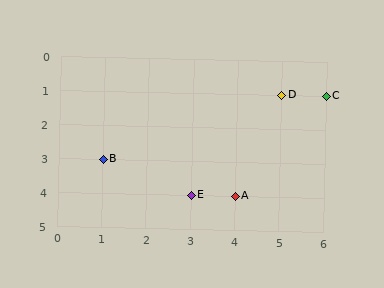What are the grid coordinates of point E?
Point E is at grid coordinates (3, 4).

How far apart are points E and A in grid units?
Points E and A are 1 column apart.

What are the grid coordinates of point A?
Point A is at grid coordinates (4, 4).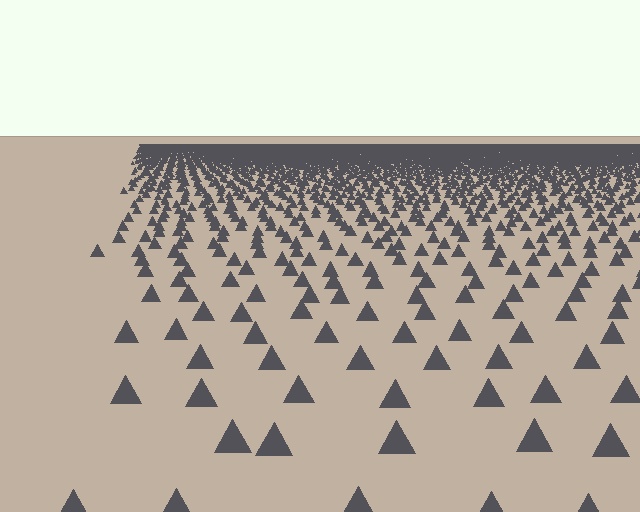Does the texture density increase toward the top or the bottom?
Density increases toward the top.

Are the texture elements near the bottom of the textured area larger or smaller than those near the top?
Larger. Near the bottom, elements are closer to the viewer and appear at a bigger on-screen size.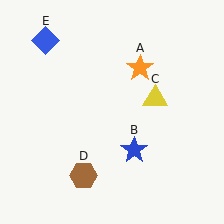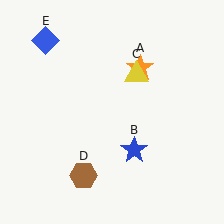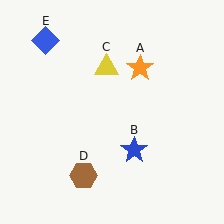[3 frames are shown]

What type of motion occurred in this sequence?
The yellow triangle (object C) rotated counterclockwise around the center of the scene.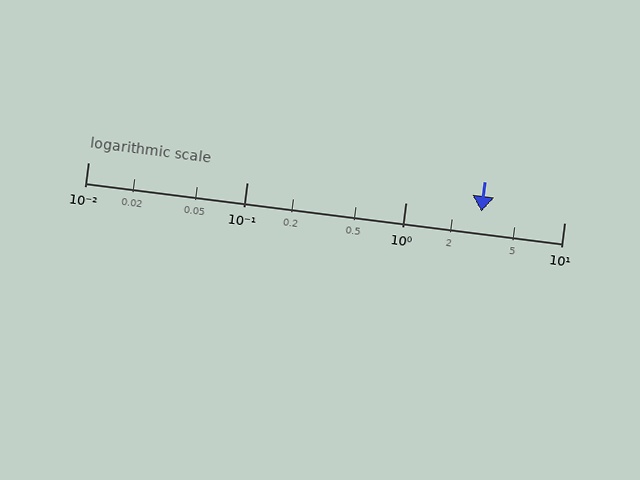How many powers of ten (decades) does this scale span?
The scale spans 3 decades, from 0.01 to 10.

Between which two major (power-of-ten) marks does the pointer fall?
The pointer is between 1 and 10.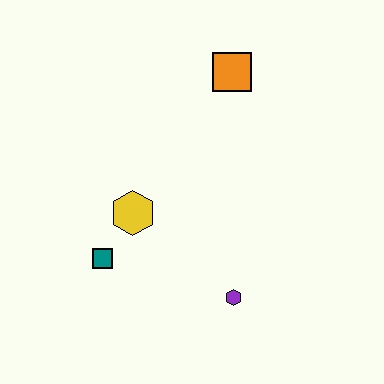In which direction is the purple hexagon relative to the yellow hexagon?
The purple hexagon is to the right of the yellow hexagon.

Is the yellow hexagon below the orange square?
Yes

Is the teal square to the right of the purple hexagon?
No